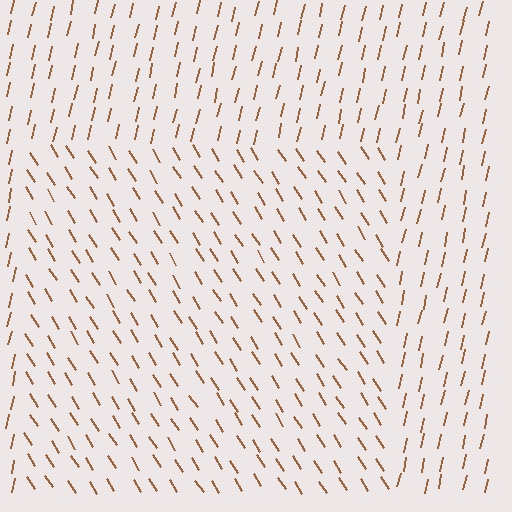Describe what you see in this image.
The image is filled with small brown line segments. A rectangle region in the image has lines oriented differently from the surrounding lines, creating a visible texture boundary.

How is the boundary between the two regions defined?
The boundary is defined purely by a change in line orientation (approximately 45 degrees difference). All lines are the same color and thickness.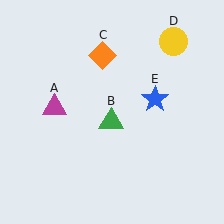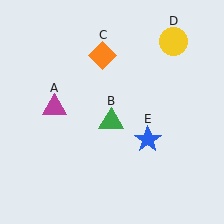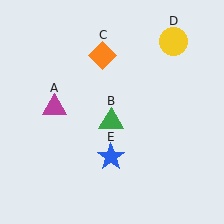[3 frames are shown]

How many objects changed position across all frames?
1 object changed position: blue star (object E).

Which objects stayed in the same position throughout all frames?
Magenta triangle (object A) and green triangle (object B) and orange diamond (object C) and yellow circle (object D) remained stationary.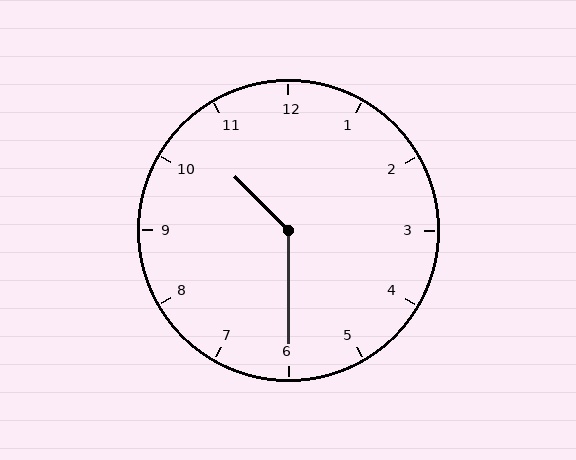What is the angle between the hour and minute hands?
Approximately 135 degrees.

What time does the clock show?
10:30.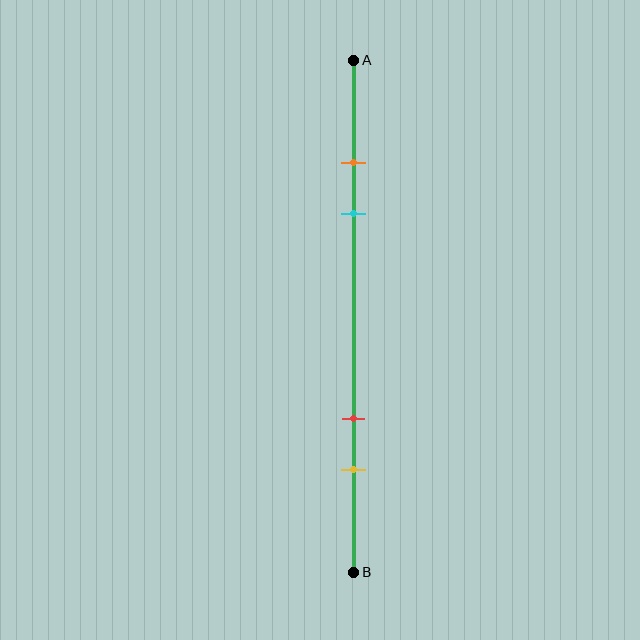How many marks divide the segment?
There are 4 marks dividing the segment.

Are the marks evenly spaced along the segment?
No, the marks are not evenly spaced.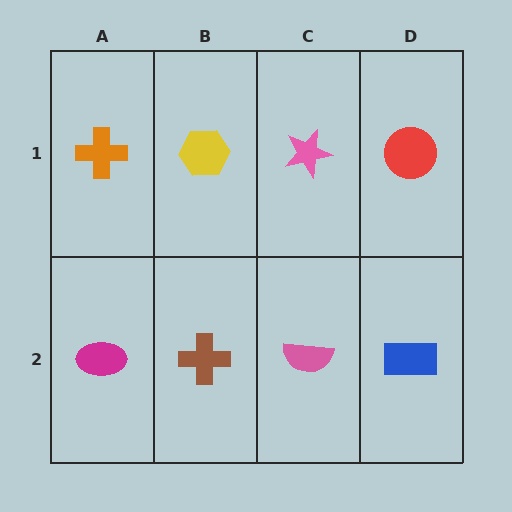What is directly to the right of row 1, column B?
A pink star.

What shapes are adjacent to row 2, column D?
A red circle (row 1, column D), a pink semicircle (row 2, column C).